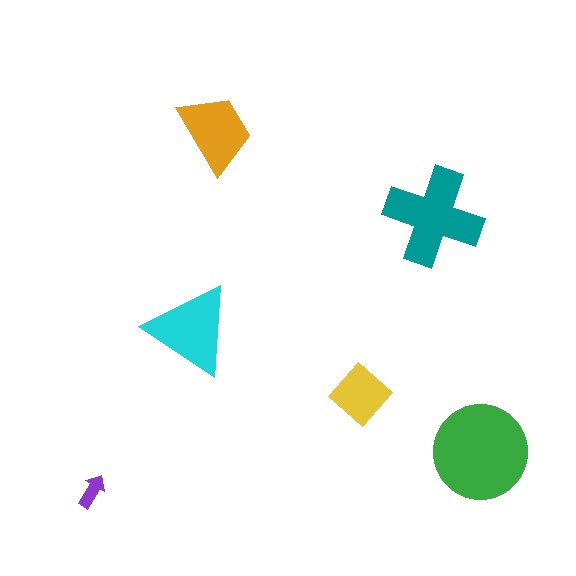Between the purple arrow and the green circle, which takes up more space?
The green circle.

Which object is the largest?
The green circle.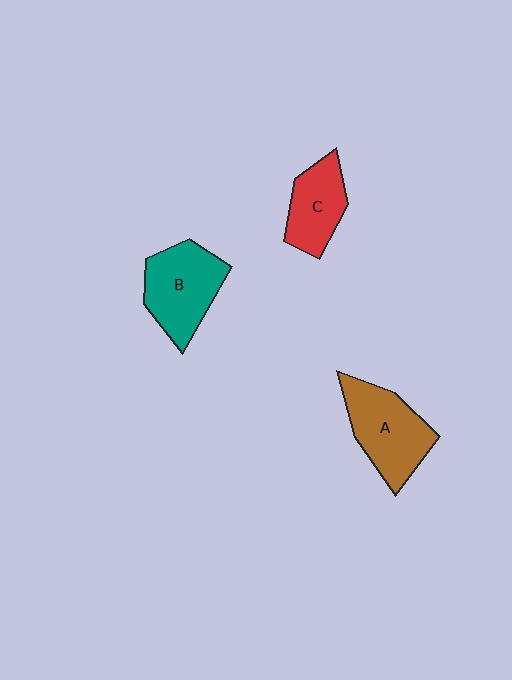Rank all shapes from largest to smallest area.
From largest to smallest: A (brown), B (teal), C (red).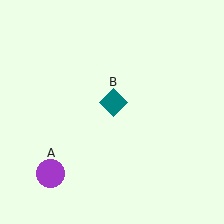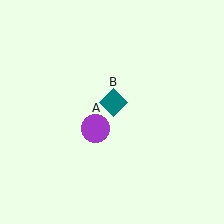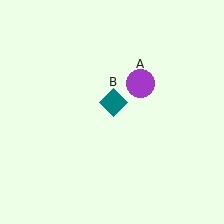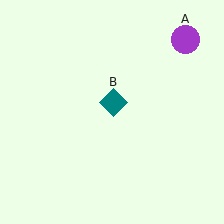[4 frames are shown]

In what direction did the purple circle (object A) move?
The purple circle (object A) moved up and to the right.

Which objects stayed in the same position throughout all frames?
Teal diamond (object B) remained stationary.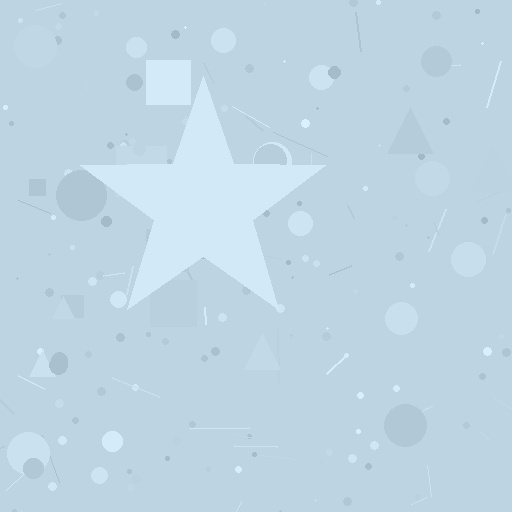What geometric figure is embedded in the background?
A star is embedded in the background.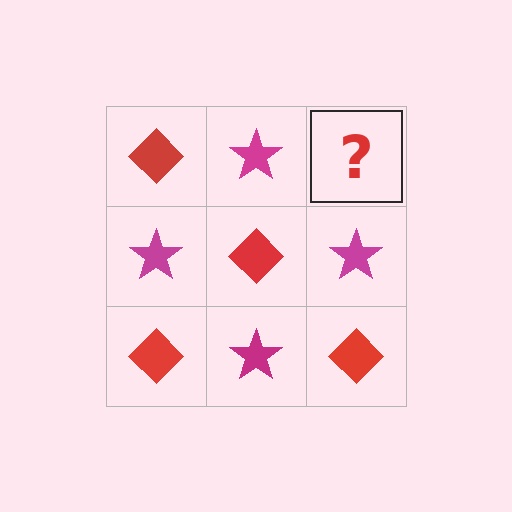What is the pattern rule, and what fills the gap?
The rule is that it alternates red diamond and magenta star in a checkerboard pattern. The gap should be filled with a red diamond.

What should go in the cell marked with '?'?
The missing cell should contain a red diamond.